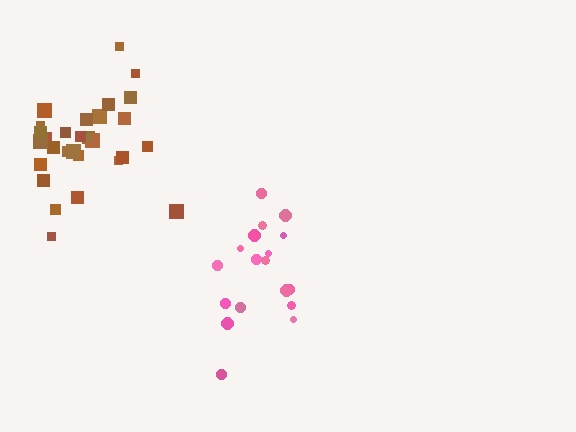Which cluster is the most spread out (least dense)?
Pink.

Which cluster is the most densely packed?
Brown.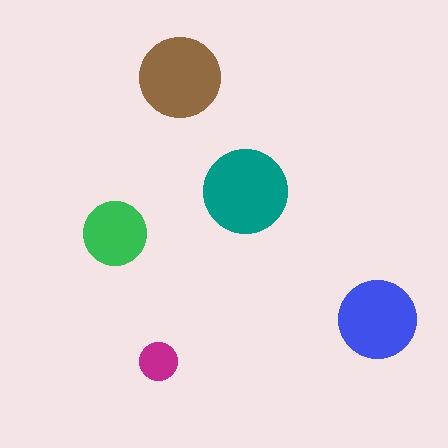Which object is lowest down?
The magenta circle is bottommost.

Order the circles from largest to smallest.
the teal one, the brown one, the blue one, the green one, the magenta one.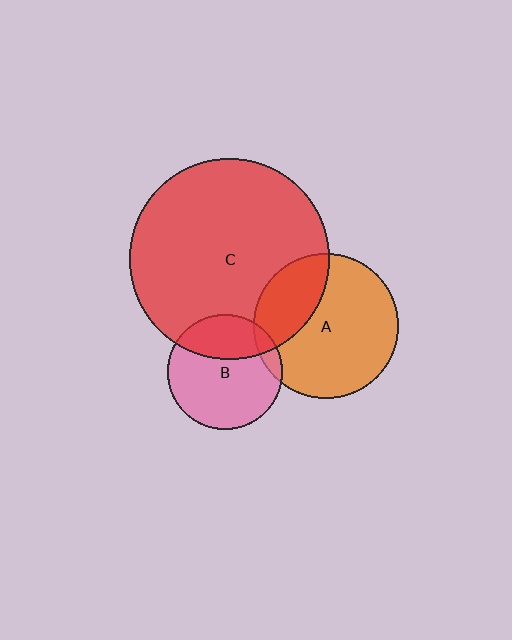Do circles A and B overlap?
Yes.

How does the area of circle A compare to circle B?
Approximately 1.6 times.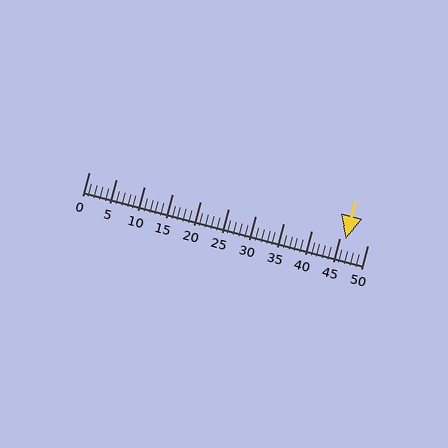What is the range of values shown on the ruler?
The ruler shows values from 0 to 50.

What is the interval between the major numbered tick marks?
The major tick marks are spaced 5 units apart.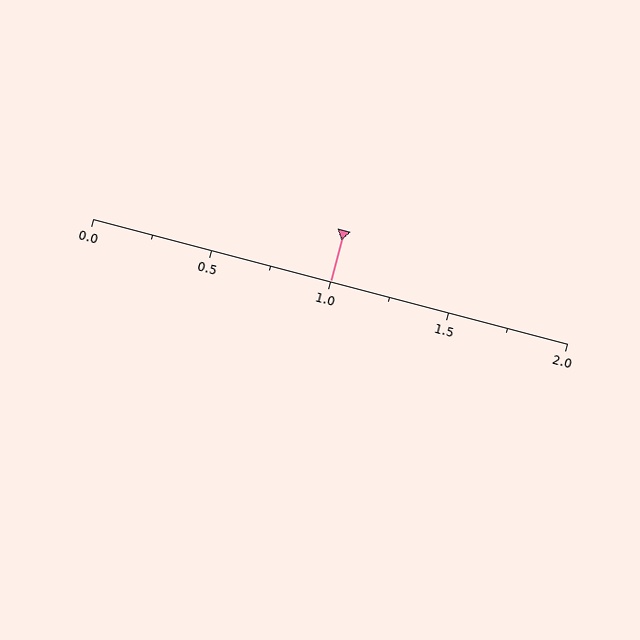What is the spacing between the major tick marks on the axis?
The major ticks are spaced 0.5 apart.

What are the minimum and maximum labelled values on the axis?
The axis runs from 0.0 to 2.0.